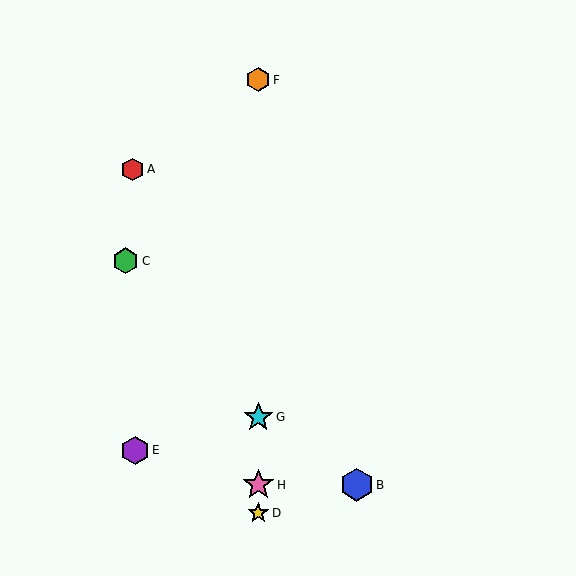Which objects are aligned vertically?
Objects D, F, G, H are aligned vertically.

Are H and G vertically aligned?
Yes, both are at x≈258.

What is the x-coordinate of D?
Object D is at x≈258.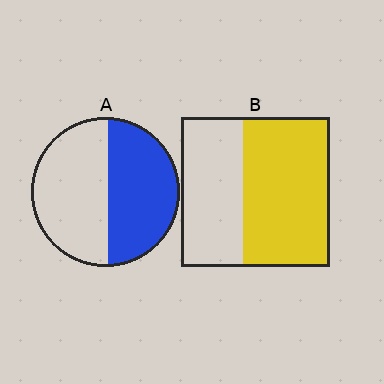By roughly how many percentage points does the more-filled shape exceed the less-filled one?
By roughly 10 percentage points (B over A).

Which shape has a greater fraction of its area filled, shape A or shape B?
Shape B.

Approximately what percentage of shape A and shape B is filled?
A is approximately 50% and B is approximately 60%.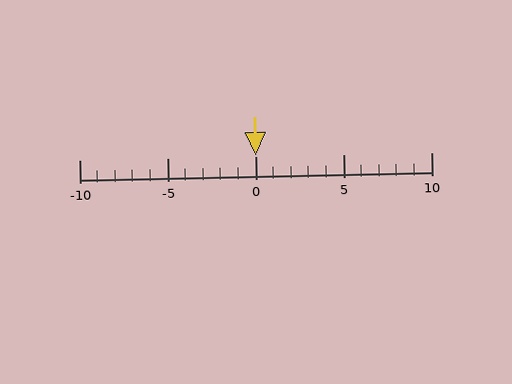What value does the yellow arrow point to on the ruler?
The yellow arrow points to approximately 0.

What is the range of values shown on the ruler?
The ruler shows values from -10 to 10.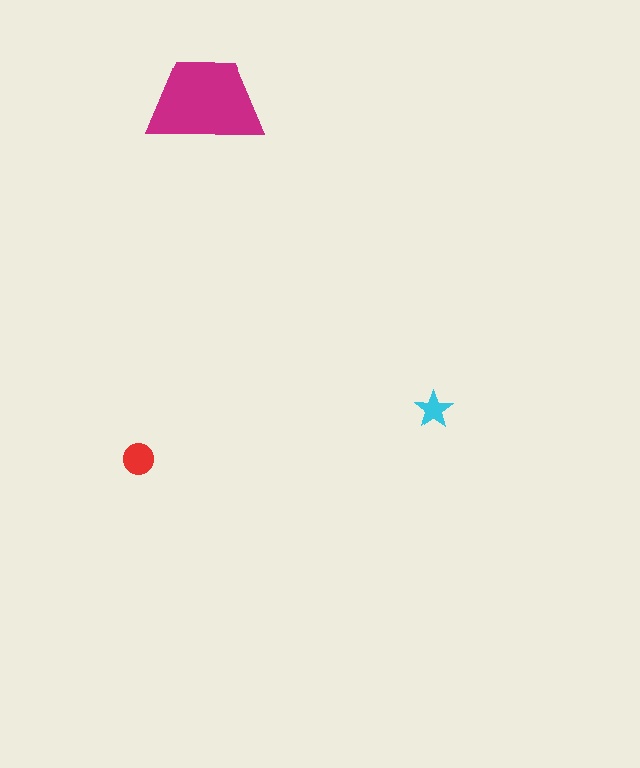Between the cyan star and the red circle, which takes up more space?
The red circle.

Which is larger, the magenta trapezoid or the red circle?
The magenta trapezoid.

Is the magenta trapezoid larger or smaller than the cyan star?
Larger.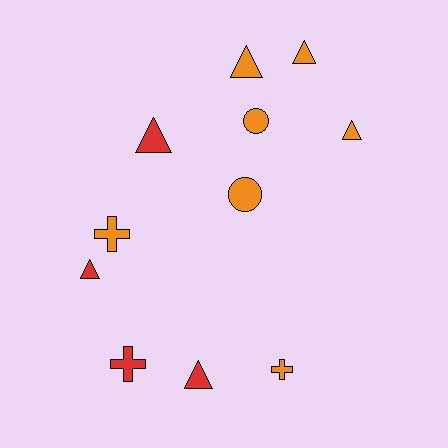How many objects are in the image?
There are 11 objects.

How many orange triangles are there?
There are 3 orange triangles.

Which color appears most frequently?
Orange, with 7 objects.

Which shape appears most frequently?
Triangle, with 6 objects.